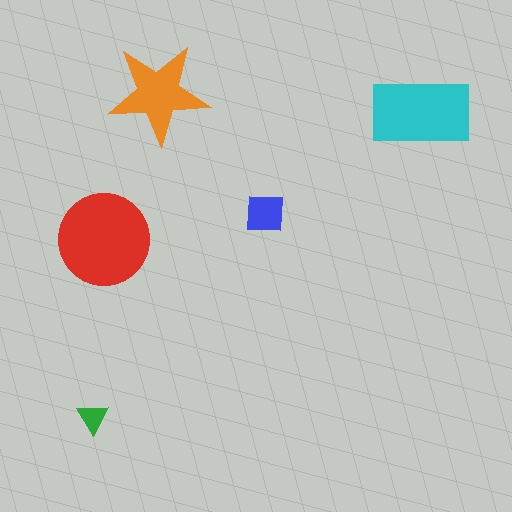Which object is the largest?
The red circle.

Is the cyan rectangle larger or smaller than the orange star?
Larger.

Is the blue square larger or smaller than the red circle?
Smaller.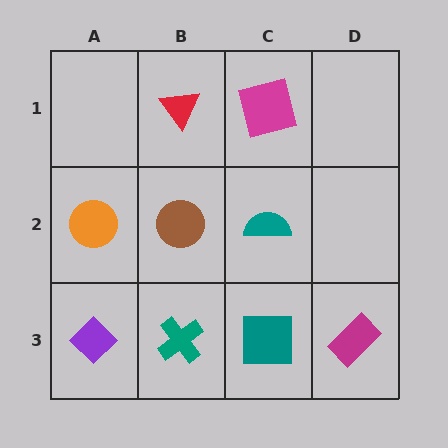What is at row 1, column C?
A magenta square.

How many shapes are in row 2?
3 shapes.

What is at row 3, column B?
A teal cross.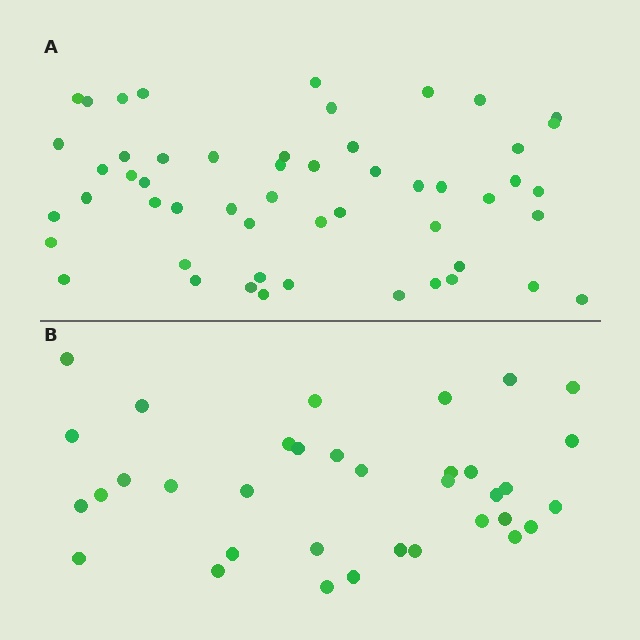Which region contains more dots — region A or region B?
Region A (the top region) has more dots.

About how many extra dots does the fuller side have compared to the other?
Region A has approximately 20 more dots than region B.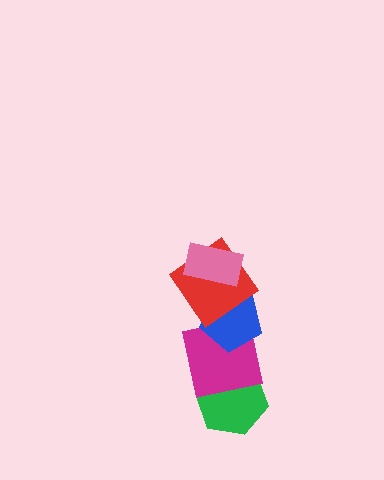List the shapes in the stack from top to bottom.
From top to bottom: the pink rectangle, the red diamond, the blue pentagon, the magenta square, the green hexagon.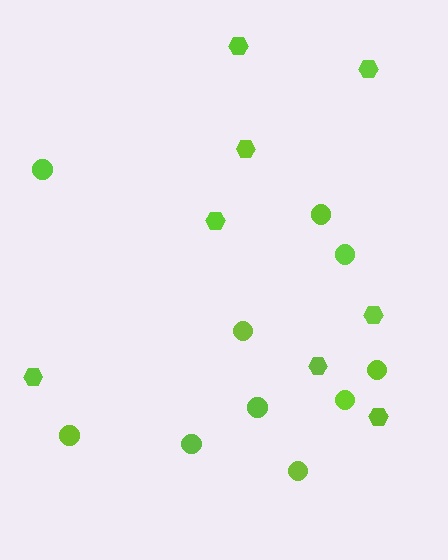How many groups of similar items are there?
There are 2 groups: one group of hexagons (8) and one group of circles (10).